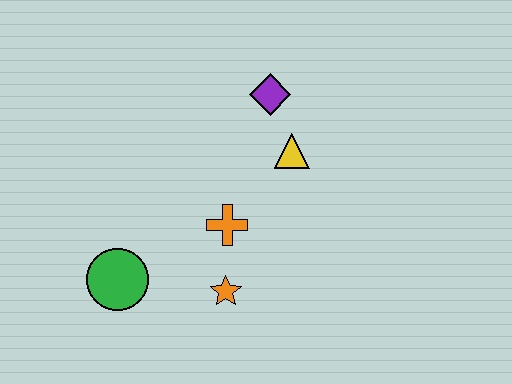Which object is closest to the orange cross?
The orange star is closest to the orange cross.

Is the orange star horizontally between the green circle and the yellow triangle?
Yes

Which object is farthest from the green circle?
The purple diamond is farthest from the green circle.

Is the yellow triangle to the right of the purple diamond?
Yes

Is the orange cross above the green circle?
Yes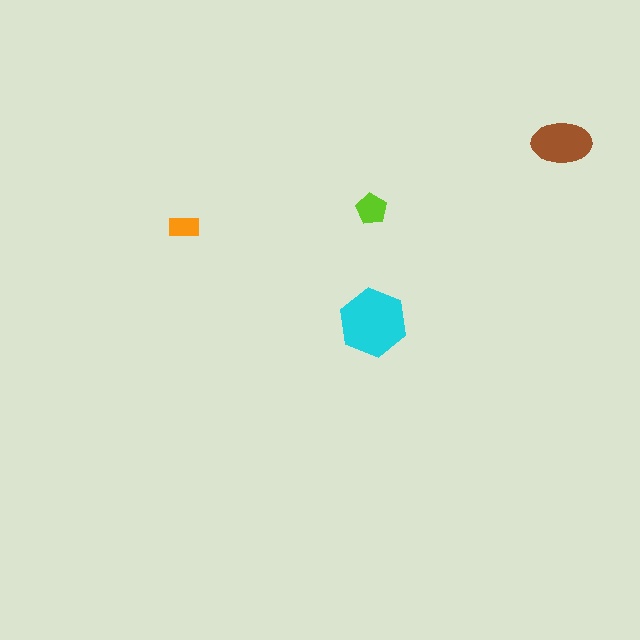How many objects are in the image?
There are 4 objects in the image.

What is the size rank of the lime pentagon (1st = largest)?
3rd.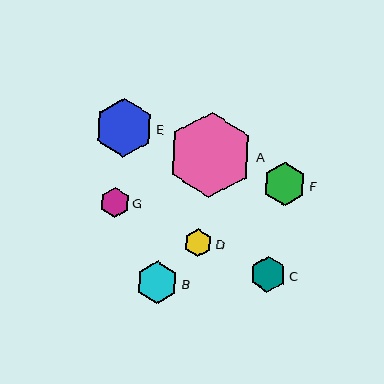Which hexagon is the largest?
Hexagon A is the largest with a size of approximately 85 pixels.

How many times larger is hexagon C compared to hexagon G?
Hexagon C is approximately 1.2 times the size of hexagon G.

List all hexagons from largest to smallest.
From largest to smallest: A, E, F, B, C, G, D.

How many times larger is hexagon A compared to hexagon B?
Hexagon A is approximately 2.0 times the size of hexagon B.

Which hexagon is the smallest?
Hexagon D is the smallest with a size of approximately 28 pixels.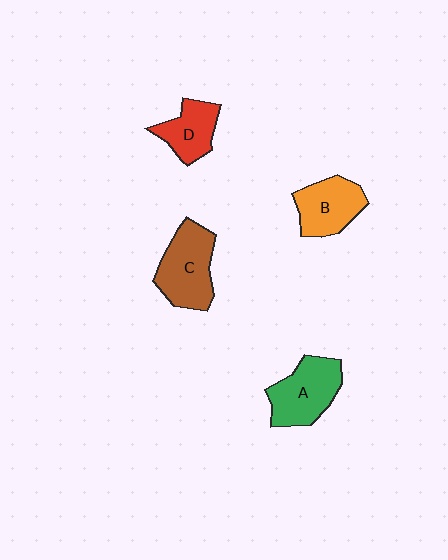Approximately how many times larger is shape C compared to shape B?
Approximately 1.2 times.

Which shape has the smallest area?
Shape D (red).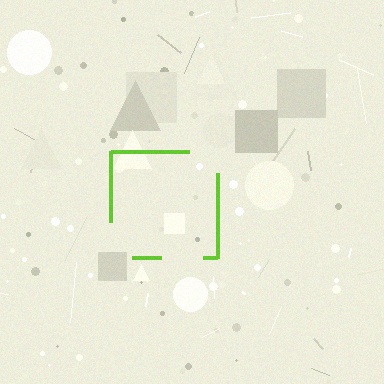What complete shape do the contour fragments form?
The contour fragments form a square.